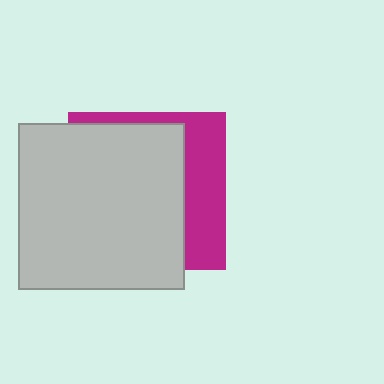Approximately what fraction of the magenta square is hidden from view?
Roughly 69% of the magenta square is hidden behind the light gray square.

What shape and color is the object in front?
The object in front is a light gray square.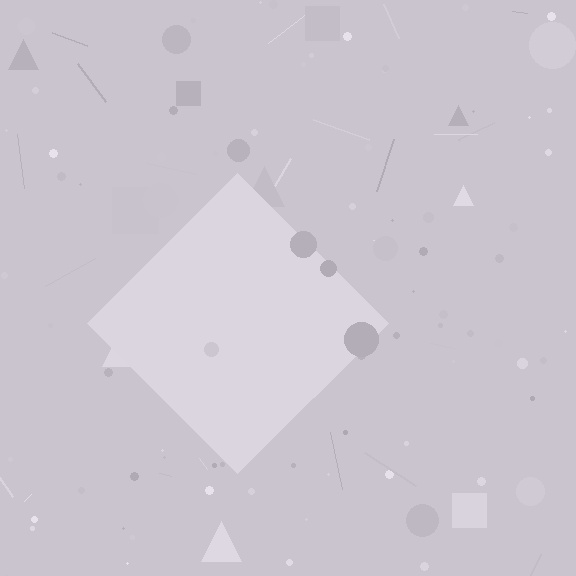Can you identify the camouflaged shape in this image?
The camouflaged shape is a diamond.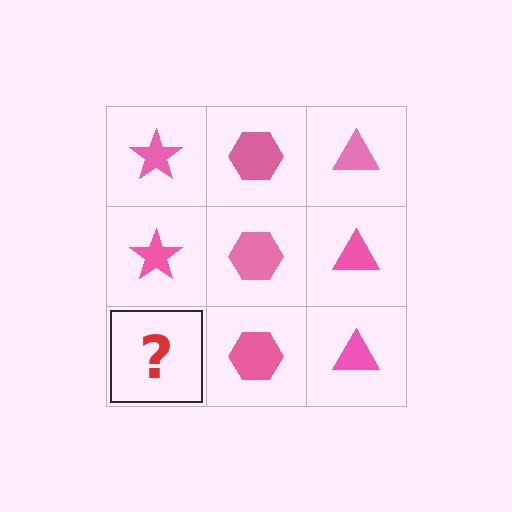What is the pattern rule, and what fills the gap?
The rule is that each column has a consistent shape. The gap should be filled with a pink star.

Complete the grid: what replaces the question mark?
The question mark should be replaced with a pink star.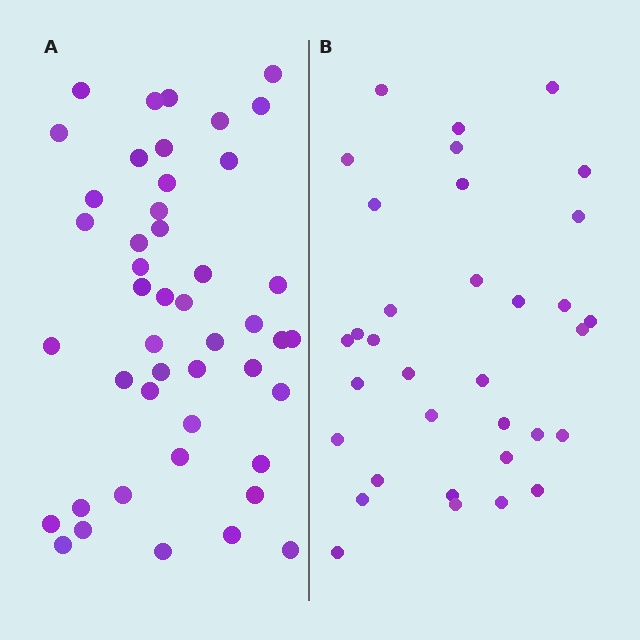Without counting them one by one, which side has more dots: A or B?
Region A (the left region) has more dots.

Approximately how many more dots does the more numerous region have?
Region A has roughly 12 or so more dots than region B.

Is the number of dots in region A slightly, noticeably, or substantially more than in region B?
Region A has noticeably more, but not dramatically so. The ratio is roughly 1.4 to 1.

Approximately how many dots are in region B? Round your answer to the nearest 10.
About 30 dots. (The exact count is 34, which rounds to 30.)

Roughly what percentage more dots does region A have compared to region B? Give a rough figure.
About 35% more.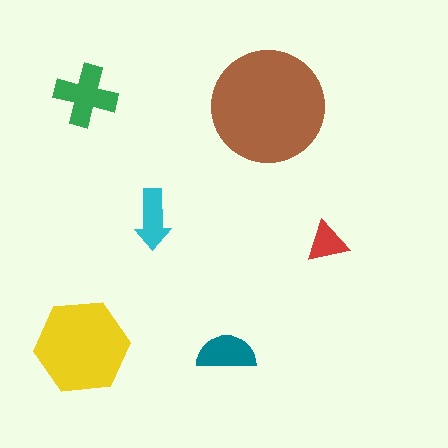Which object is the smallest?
The red triangle.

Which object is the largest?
The brown circle.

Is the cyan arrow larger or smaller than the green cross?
Smaller.